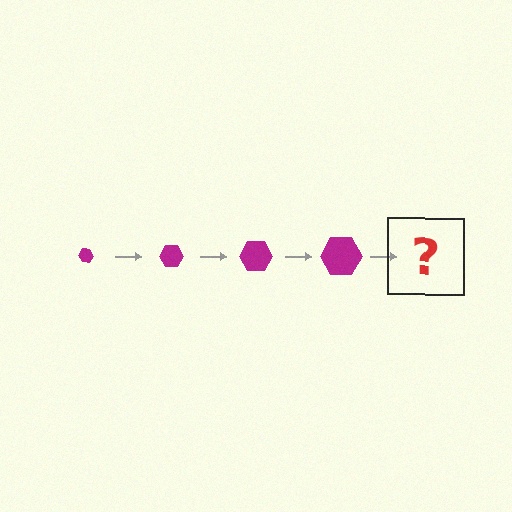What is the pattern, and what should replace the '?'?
The pattern is that the hexagon gets progressively larger each step. The '?' should be a magenta hexagon, larger than the previous one.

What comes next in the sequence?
The next element should be a magenta hexagon, larger than the previous one.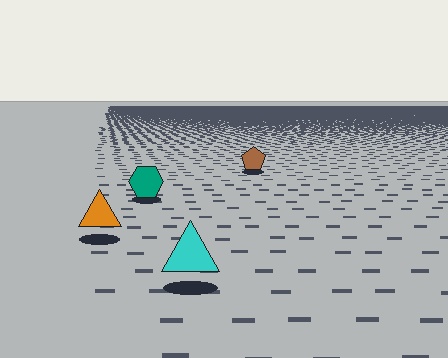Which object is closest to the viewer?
The cyan triangle is closest. The texture marks near it are larger and more spread out.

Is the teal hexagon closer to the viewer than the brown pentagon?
Yes. The teal hexagon is closer — you can tell from the texture gradient: the ground texture is coarser near it.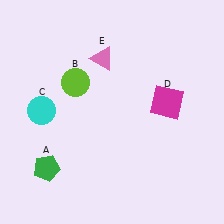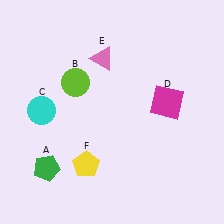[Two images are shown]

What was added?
A yellow pentagon (F) was added in Image 2.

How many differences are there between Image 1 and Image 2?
There is 1 difference between the two images.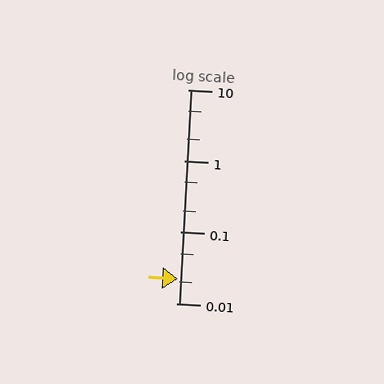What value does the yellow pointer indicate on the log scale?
The pointer indicates approximately 0.022.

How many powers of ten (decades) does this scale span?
The scale spans 3 decades, from 0.01 to 10.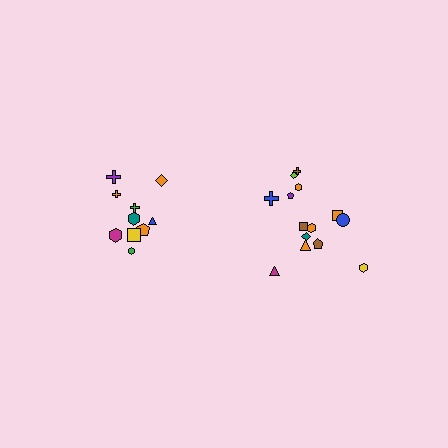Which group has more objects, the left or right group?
The right group.